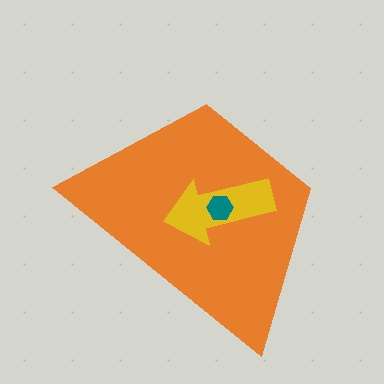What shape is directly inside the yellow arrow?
The teal hexagon.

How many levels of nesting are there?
3.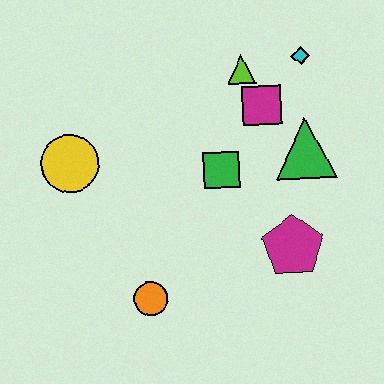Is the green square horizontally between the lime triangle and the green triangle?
No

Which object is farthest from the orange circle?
The cyan diamond is farthest from the orange circle.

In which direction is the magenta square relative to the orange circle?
The magenta square is above the orange circle.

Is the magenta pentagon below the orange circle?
No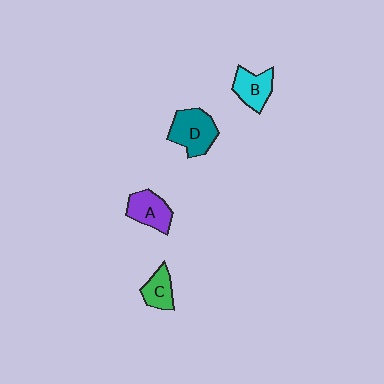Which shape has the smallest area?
Shape C (green).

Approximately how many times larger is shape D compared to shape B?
Approximately 1.3 times.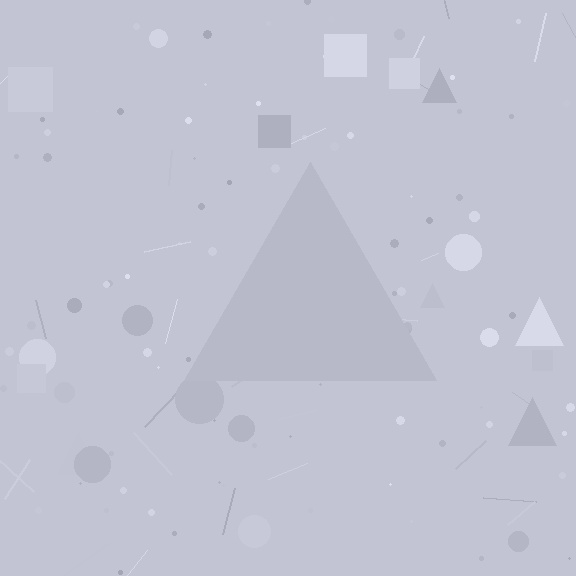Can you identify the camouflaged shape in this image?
The camouflaged shape is a triangle.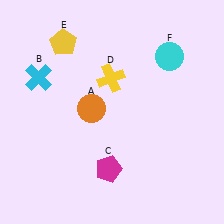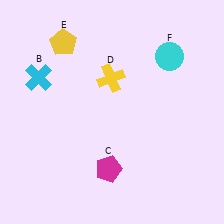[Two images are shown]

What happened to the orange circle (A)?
The orange circle (A) was removed in Image 2. It was in the top-left area of Image 1.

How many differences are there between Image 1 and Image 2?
There is 1 difference between the two images.